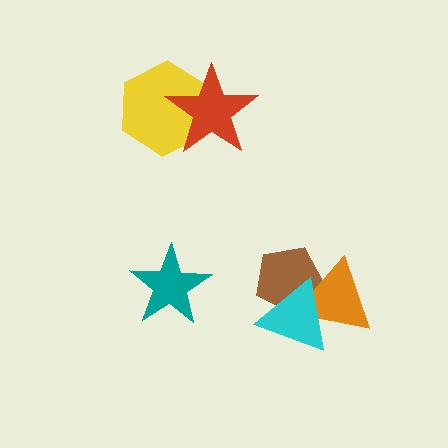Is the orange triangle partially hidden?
Yes, it is partially covered by another shape.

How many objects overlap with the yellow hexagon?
1 object overlaps with the yellow hexagon.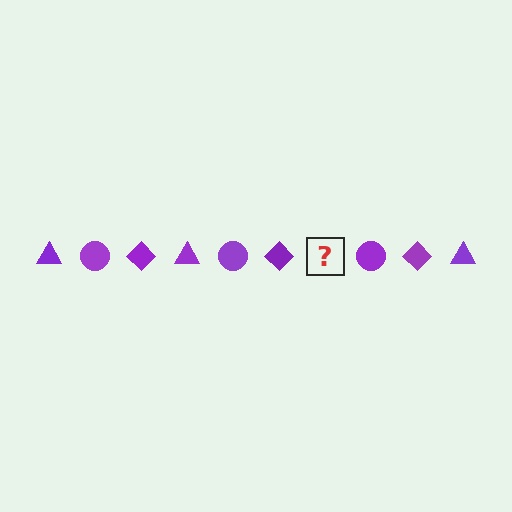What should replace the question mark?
The question mark should be replaced with a purple triangle.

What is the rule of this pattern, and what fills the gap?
The rule is that the pattern cycles through triangle, circle, diamond shapes in purple. The gap should be filled with a purple triangle.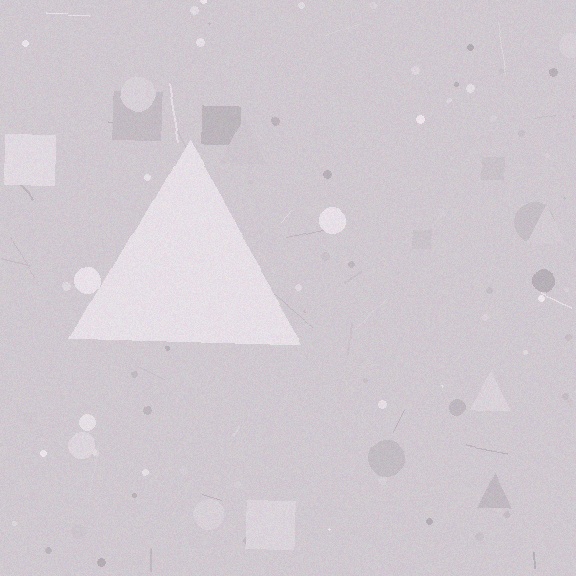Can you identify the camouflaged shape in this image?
The camouflaged shape is a triangle.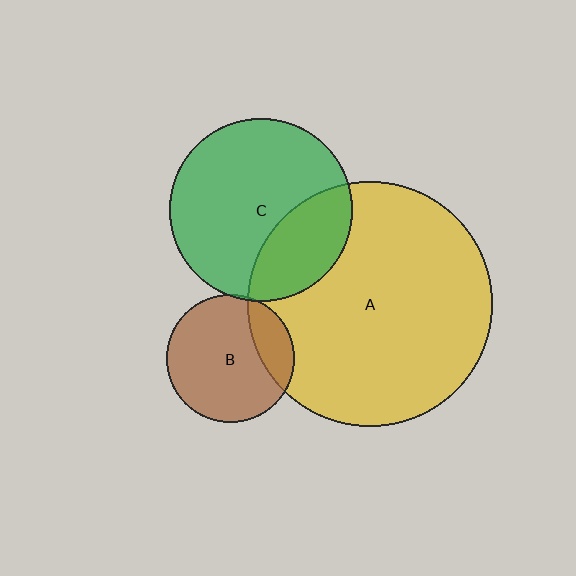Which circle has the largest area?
Circle A (yellow).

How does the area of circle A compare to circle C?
Approximately 1.8 times.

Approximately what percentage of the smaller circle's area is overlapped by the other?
Approximately 20%.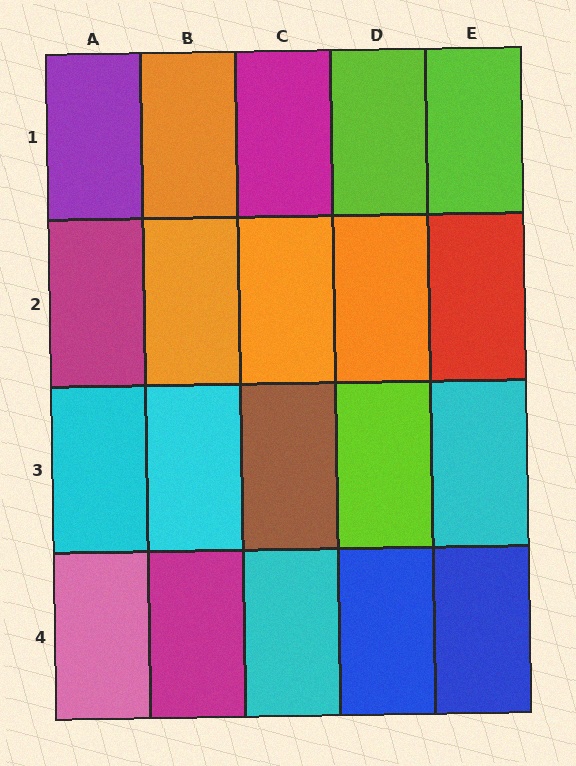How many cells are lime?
3 cells are lime.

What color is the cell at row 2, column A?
Magenta.